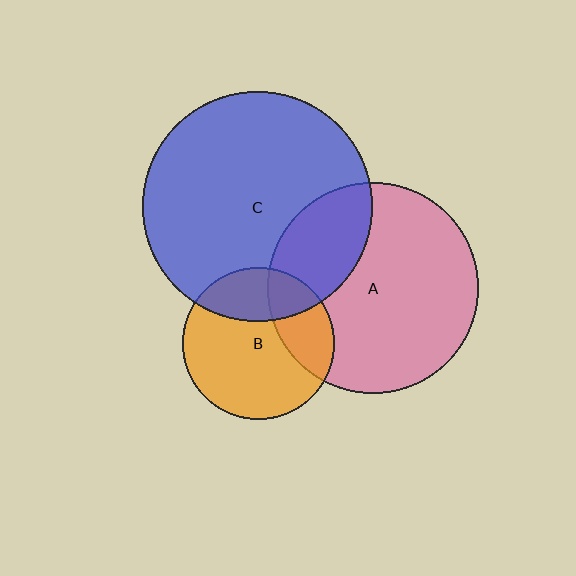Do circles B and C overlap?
Yes.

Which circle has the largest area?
Circle C (blue).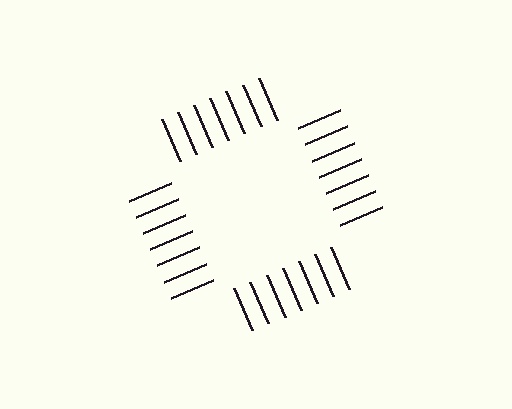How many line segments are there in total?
28 — 7 along each of the 4 edges.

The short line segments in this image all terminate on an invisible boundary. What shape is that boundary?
An illusory square — the line segments terminate on its edges but no continuous stroke is drawn.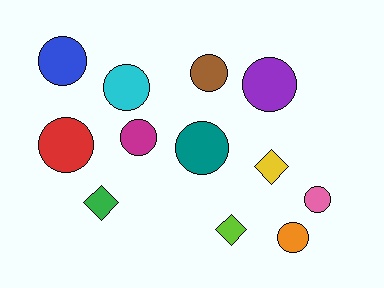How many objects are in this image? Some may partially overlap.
There are 12 objects.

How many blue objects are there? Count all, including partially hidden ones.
There is 1 blue object.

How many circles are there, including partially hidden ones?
There are 9 circles.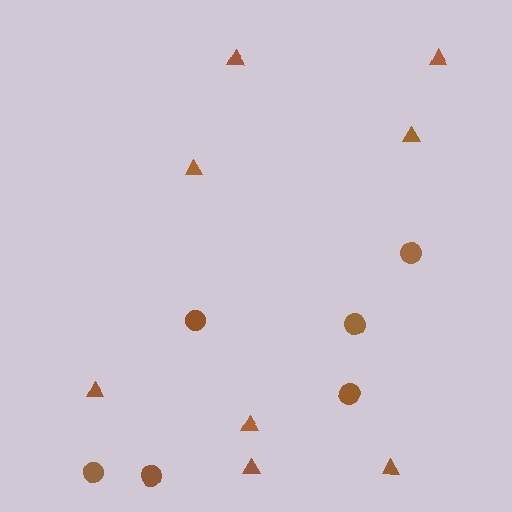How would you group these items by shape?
There are 2 groups: one group of triangles (8) and one group of circles (6).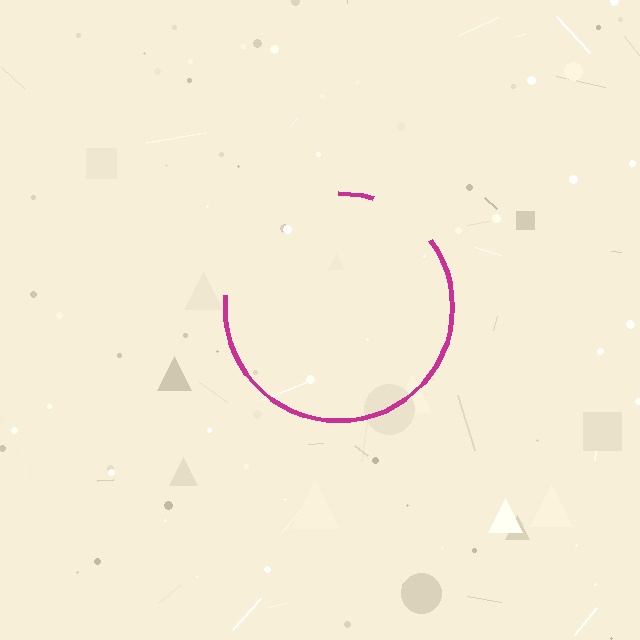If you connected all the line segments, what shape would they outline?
They would outline a circle.